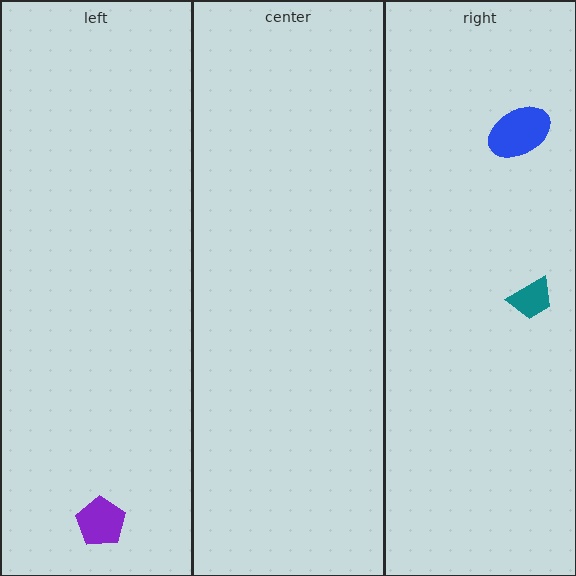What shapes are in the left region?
The purple pentagon.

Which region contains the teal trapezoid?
The right region.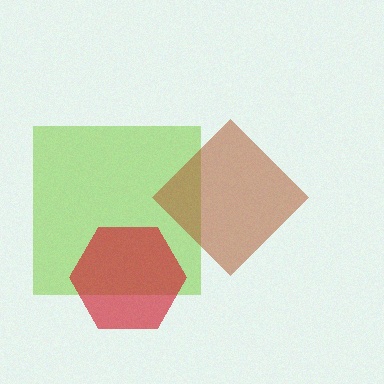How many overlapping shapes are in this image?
There are 3 overlapping shapes in the image.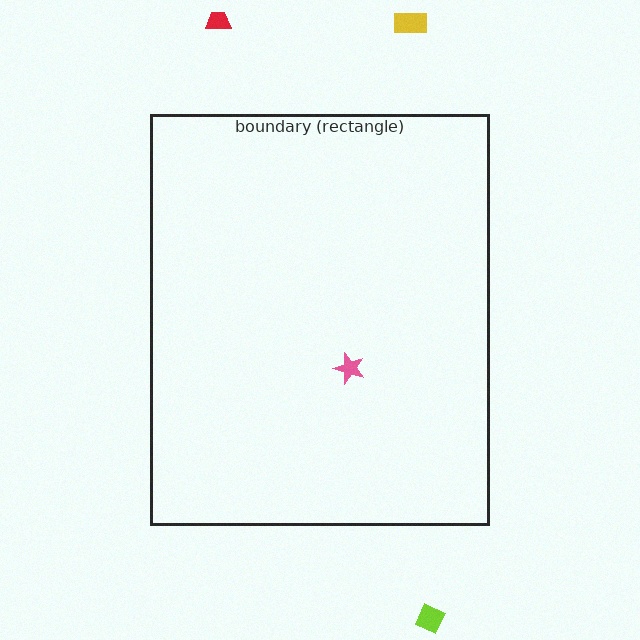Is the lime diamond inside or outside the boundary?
Outside.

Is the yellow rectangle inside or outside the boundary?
Outside.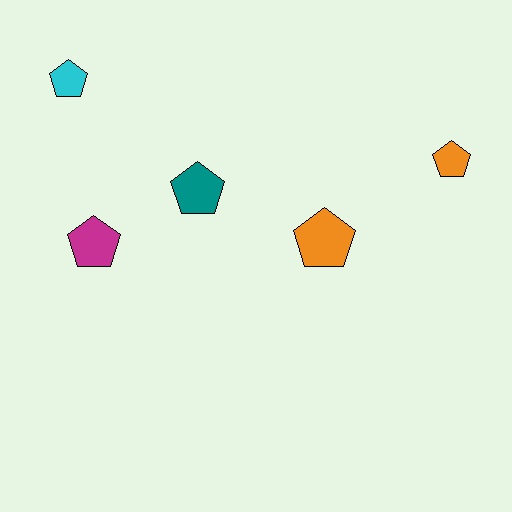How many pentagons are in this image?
There are 5 pentagons.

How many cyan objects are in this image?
There is 1 cyan object.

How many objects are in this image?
There are 5 objects.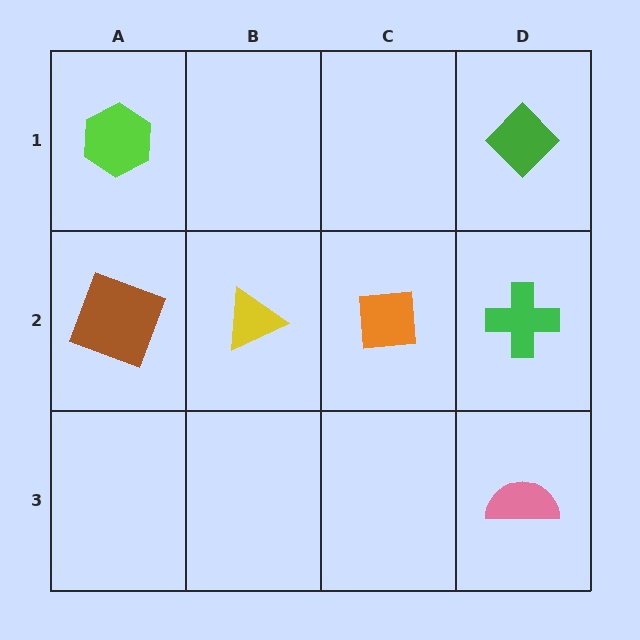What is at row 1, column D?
A green diamond.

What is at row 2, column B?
A yellow triangle.